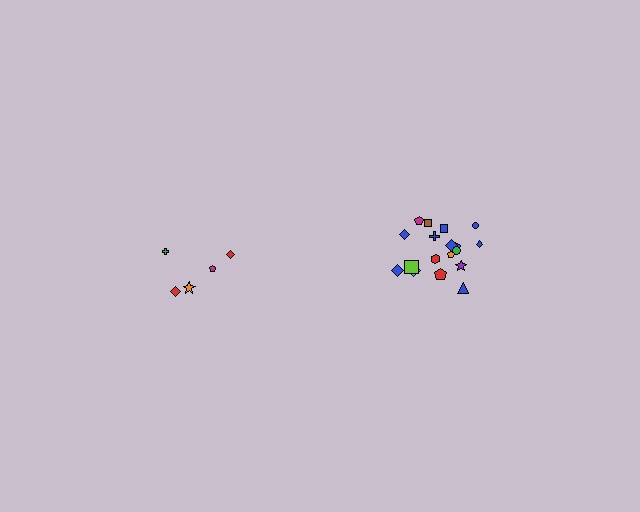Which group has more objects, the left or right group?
The right group.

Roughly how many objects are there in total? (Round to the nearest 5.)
Roughly 25 objects in total.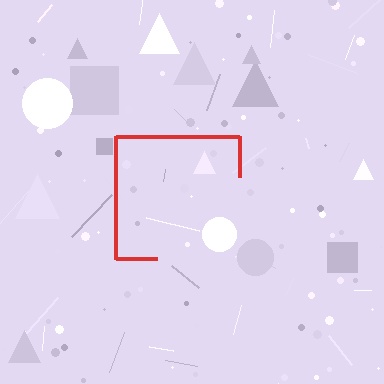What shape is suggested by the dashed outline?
The dashed outline suggests a square.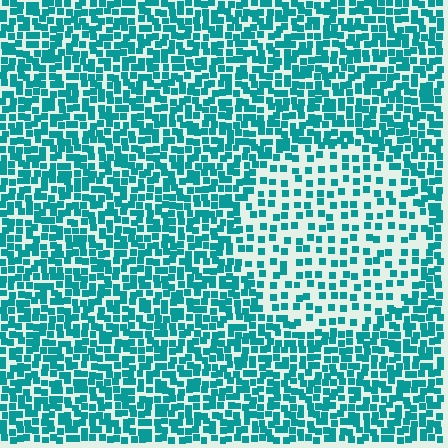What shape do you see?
I see a circle.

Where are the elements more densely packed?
The elements are more densely packed outside the circle boundary.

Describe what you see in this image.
The image contains small teal elements arranged at two different densities. A circle-shaped region is visible where the elements are less densely packed than the surrounding area.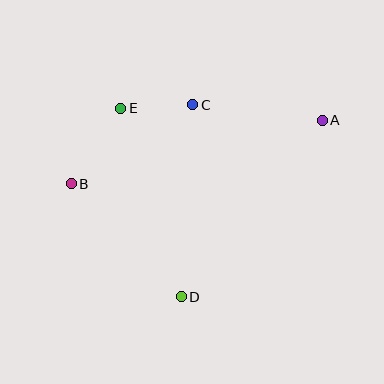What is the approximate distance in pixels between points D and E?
The distance between D and E is approximately 198 pixels.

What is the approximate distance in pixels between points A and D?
The distance between A and D is approximately 226 pixels.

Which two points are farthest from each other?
Points A and B are farthest from each other.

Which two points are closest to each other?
Points C and E are closest to each other.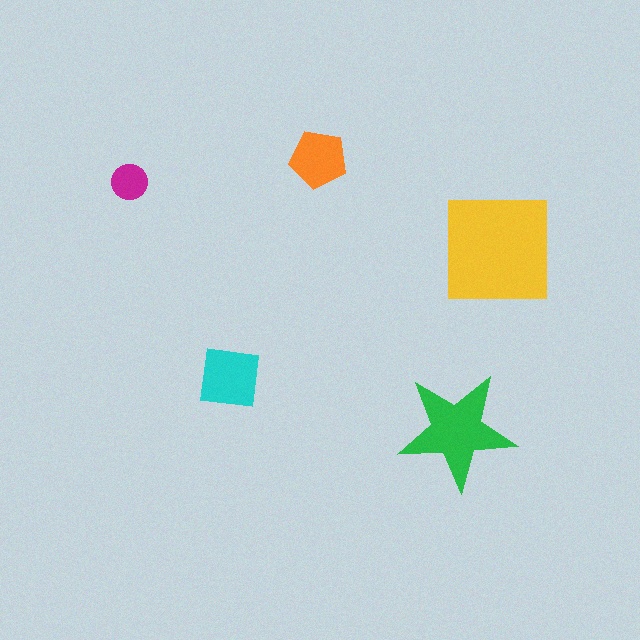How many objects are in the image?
There are 5 objects in the image.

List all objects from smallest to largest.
The magenta circle, the orange pentagon, the cyan square, the green star, the yellow square.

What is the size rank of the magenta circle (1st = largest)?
5th.